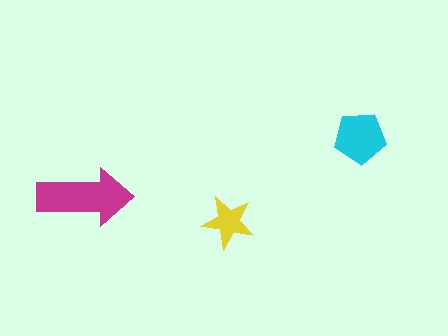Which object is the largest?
The magenta arrow.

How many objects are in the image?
There are 3 objects in the image.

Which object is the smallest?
The yellow star.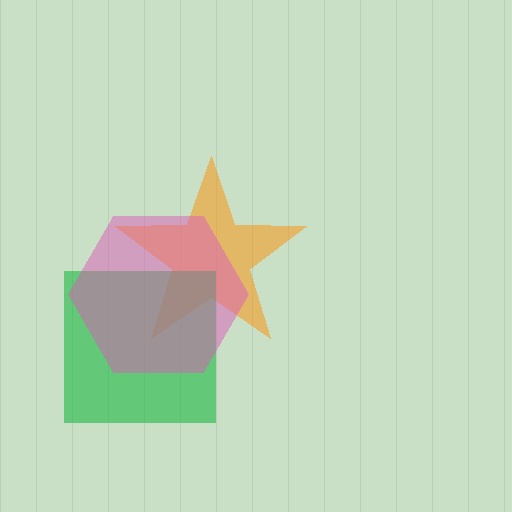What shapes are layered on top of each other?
The layered shapes are: an orange star, a green square, a pink hexagon.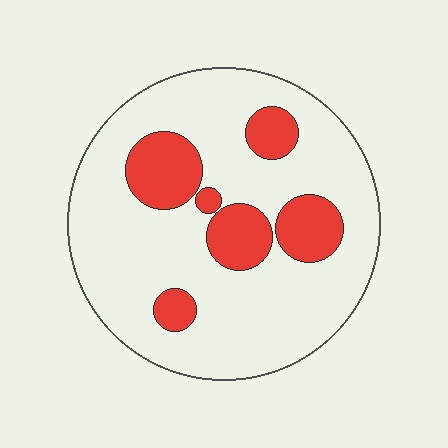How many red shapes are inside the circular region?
6.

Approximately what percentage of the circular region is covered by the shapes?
Approximately 20%.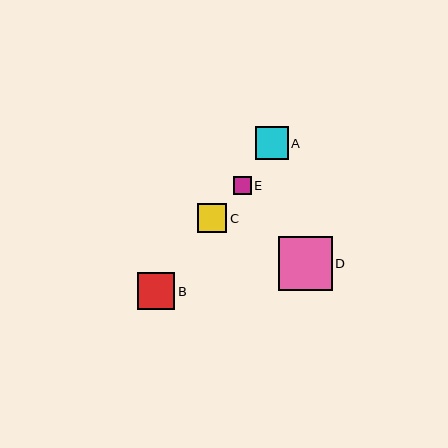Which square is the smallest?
Square E is the smallest with a size of approximately 18 pixels.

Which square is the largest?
Square D is the largest with a size of approximately 53 pixels.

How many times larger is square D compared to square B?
Square D is approximately 1.4 times the size of square B.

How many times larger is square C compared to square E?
Square C is approximately 1.6 times the size of square E.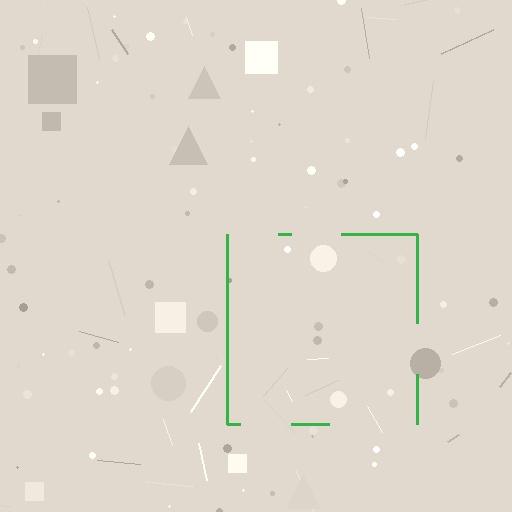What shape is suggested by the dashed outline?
The dashed outline suggests a square.